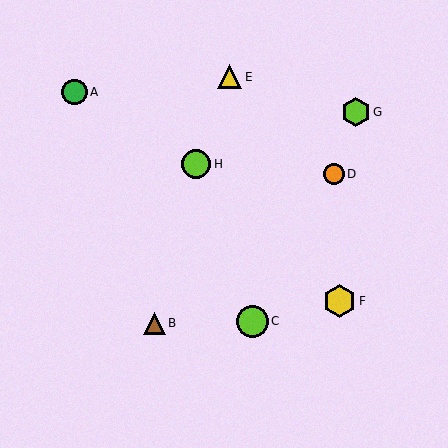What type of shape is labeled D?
Shape D is an orange circle.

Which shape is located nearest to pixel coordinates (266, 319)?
The lime circle (labeled C) at (252, 321) is nearest to that location.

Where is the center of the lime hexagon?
The center of the lime hexagon is at (356, 112).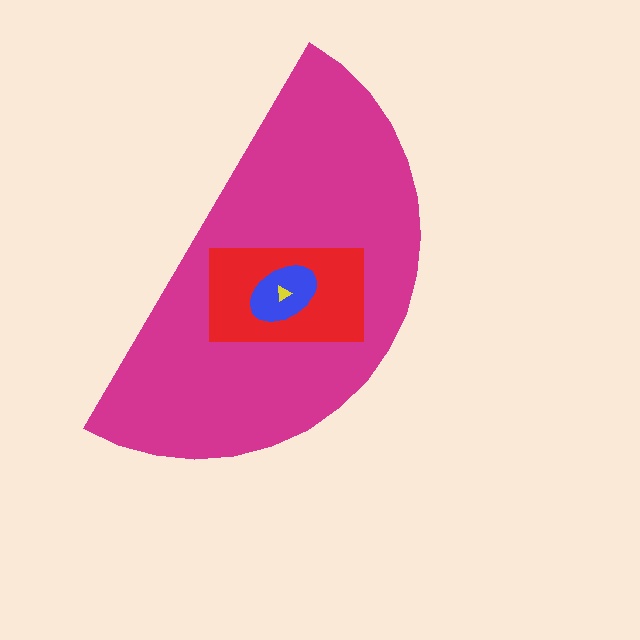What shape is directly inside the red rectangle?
The blue ellipse.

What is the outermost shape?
The magenta semicircle.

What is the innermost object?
The yellow triangle.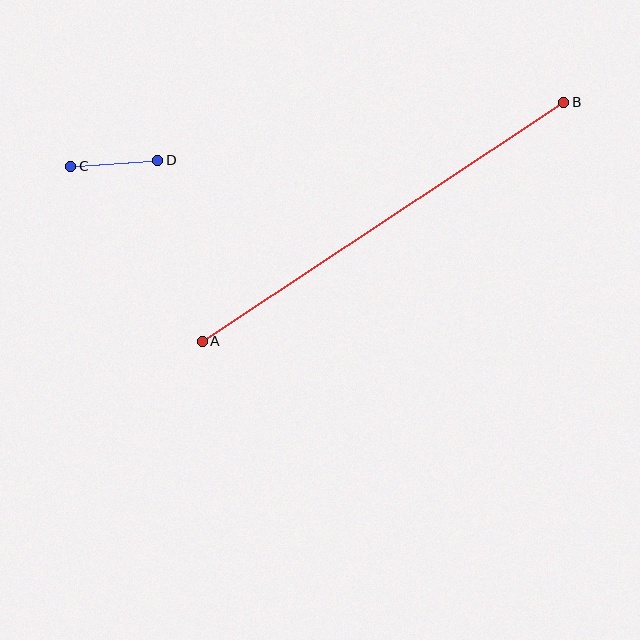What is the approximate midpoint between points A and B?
The midpoint is at approximately (383, 222) pixels.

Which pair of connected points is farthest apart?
Points A and B are farthest apart.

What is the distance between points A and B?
The distance is approximately 433 pixels.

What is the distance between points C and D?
The distance is approximately 87 pixels.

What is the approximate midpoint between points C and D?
The midpoint is at approximately (114, 163) pixels.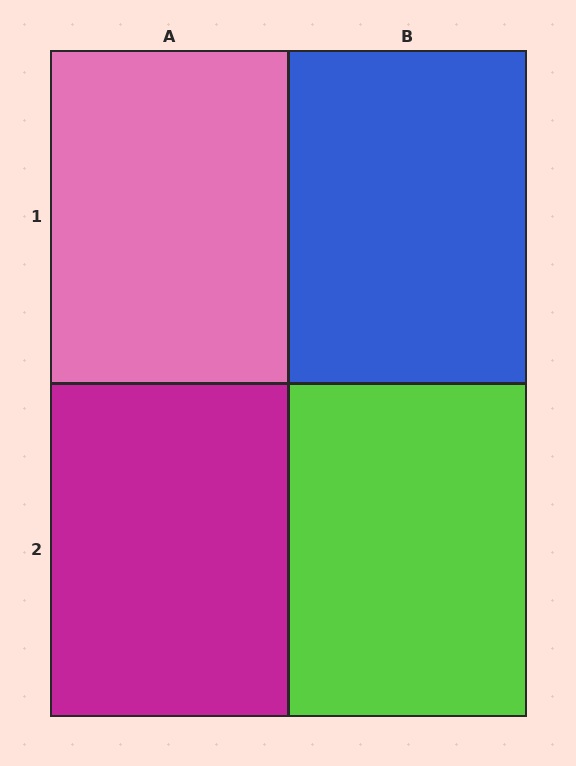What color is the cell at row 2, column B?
Lime.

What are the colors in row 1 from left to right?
Pink, blue.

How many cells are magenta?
1 cell is magenta.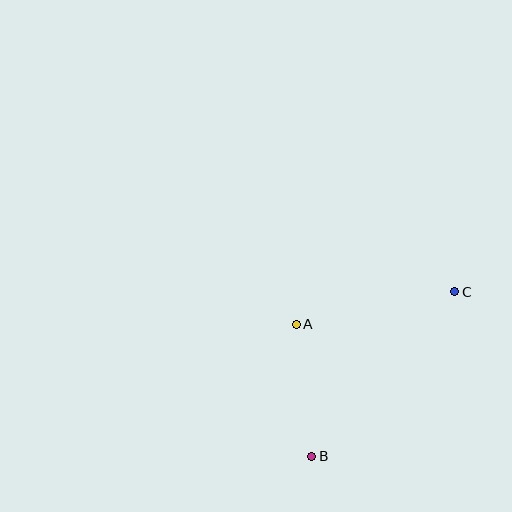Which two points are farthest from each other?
Points B and C are farthest from each other.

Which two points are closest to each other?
Points A and B are closest to each other.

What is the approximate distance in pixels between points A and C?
The distance between A and C is approximately 162 pixels.